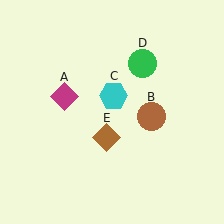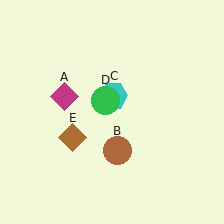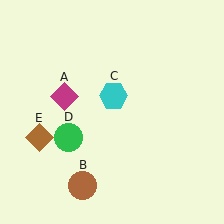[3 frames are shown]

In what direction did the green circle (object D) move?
The green circle (object D) moved down and to the left.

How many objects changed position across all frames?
3 objects changed position: brown circle (object B), green circle (object D), brown diamond (object E).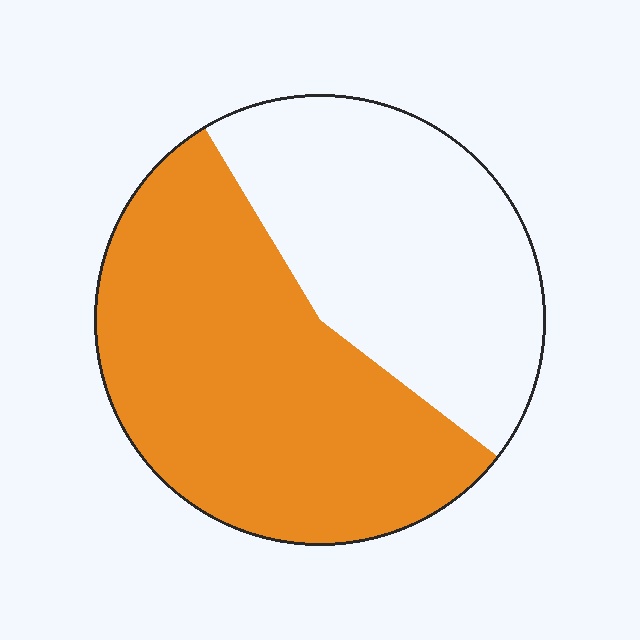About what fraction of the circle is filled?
About three fifths (3/5).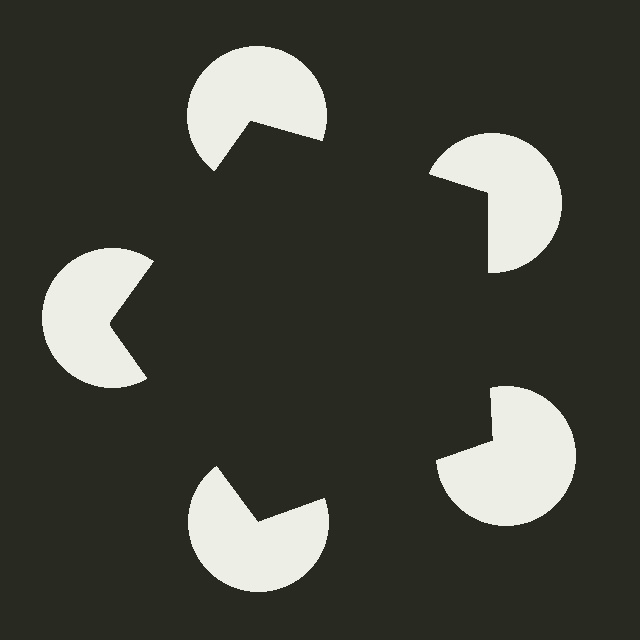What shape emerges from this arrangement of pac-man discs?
An illusory pentagon — its edges are inferred from the aligned wedge cuts in the pac-man discs, not physically drawn.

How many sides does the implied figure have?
5 sides.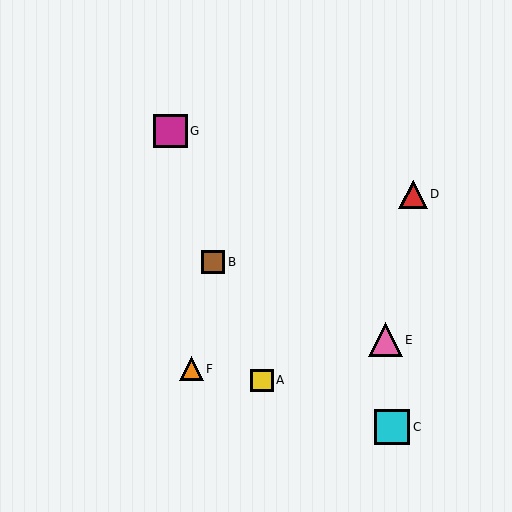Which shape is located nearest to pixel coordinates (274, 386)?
The yellow square (labeled A) at (262, 380) is nearest to that location.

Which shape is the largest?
The cyan square (labeled C) is the largest.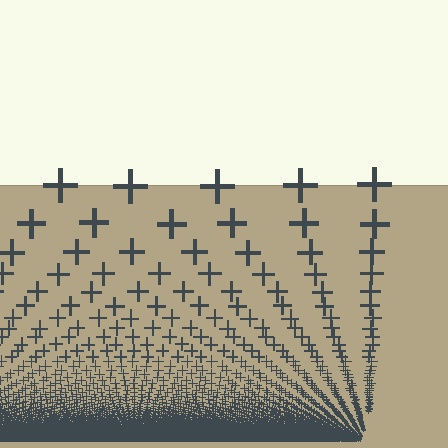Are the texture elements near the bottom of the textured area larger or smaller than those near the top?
Smaller. The gradient is inverted — elements near the bottom are smaller and denser.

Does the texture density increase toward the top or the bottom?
Density increases toward the bottom.